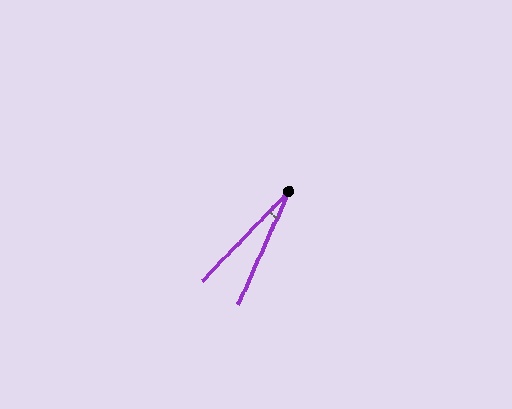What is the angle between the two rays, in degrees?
Approximately 20 degrees.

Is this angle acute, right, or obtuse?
It is acute.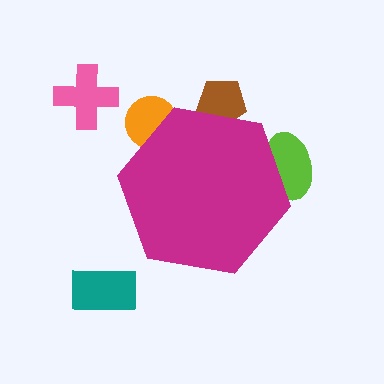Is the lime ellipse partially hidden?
Yes, the lime ellipse is partially hidden behind the magenta hexagon.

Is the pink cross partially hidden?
No, the pink cross is fully visible.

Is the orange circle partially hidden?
Yes, the orange circle is partially hidden behind the magenta hexagon.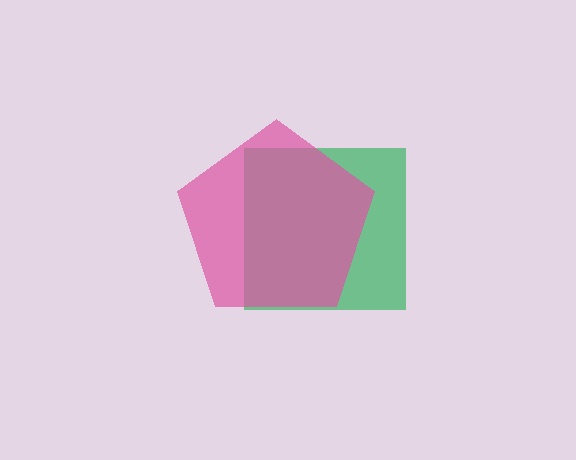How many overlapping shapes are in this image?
There are 2 overlapping shapes in the image.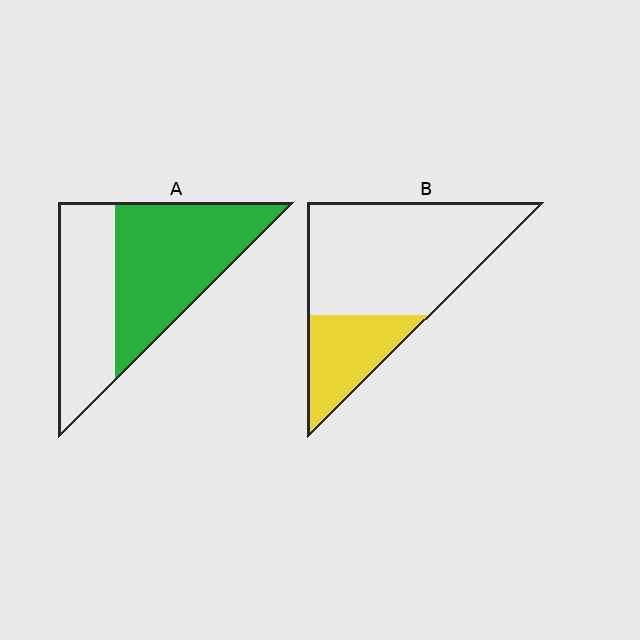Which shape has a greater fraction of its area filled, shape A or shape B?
Shape A.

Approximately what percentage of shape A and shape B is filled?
A is approximately 60% and B is approximately 25%.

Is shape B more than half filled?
No.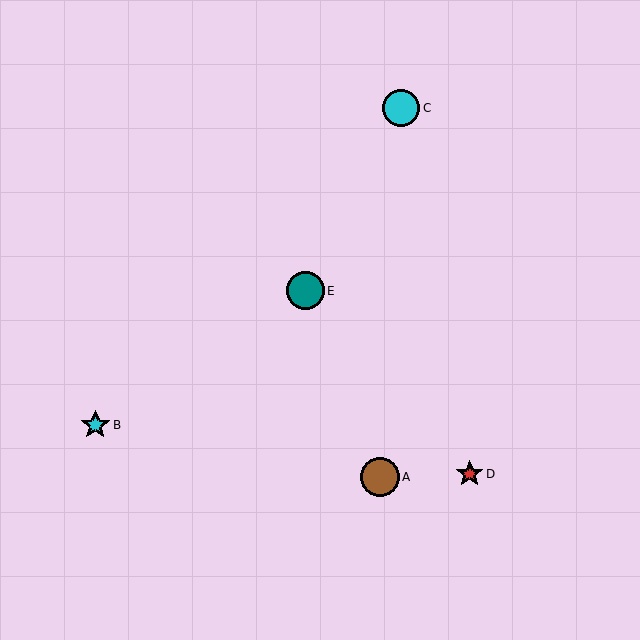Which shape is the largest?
The brown circle (labeled A) is the largest.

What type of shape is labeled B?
Shape B is a cyan star.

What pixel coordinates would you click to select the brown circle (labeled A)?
Click at (380, 477) to select the brown circle A.